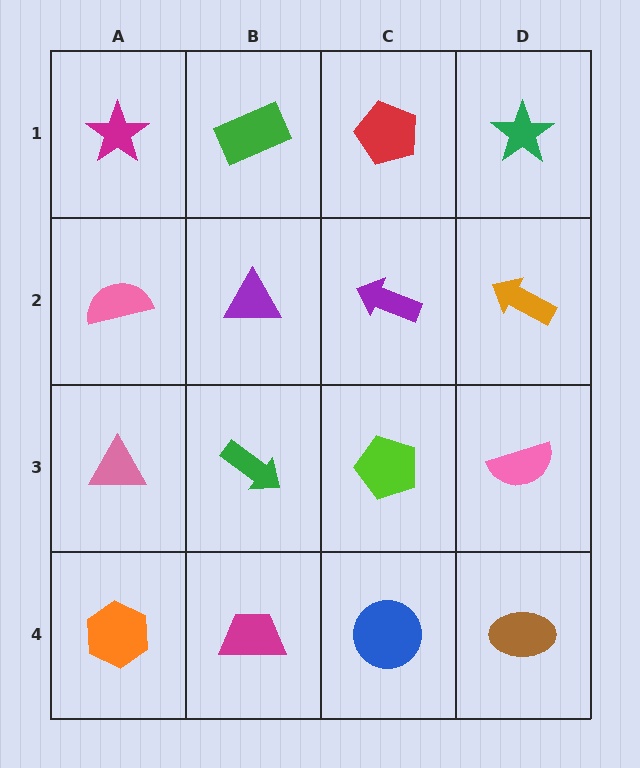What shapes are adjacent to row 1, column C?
A purple arrow (row 2, column C), a green rectangle (row 1, column B), a green star (row 1, column D).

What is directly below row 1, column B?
A purple triangle.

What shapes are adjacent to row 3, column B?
A purple triangle (row 2, column B), a magenta trapezoid (row 4, column B), a pink triangle (row 3, column A), a lime pentagon (row 3, column C).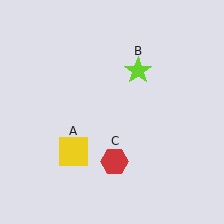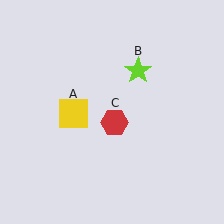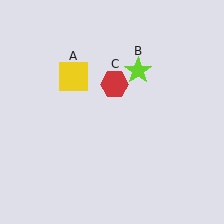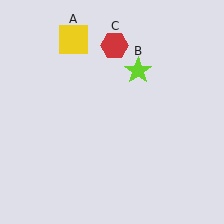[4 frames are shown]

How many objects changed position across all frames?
2 objects changed position: yellow square (object A), red hexagon (object C).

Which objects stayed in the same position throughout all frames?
Lime star (object B) remained stationary.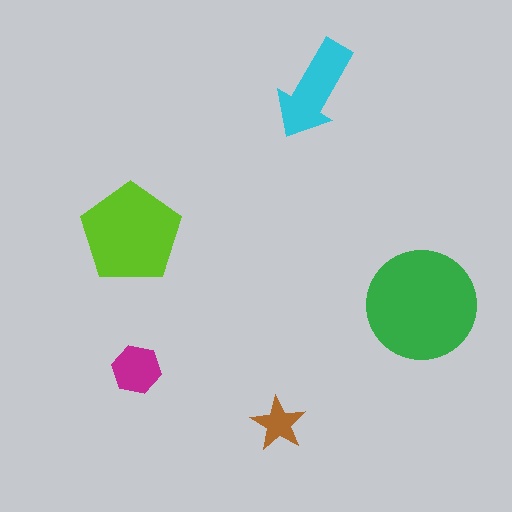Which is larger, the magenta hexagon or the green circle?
The green circle.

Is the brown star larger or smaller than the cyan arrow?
Smaller.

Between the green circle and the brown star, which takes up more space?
The green circle.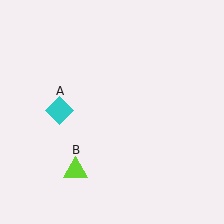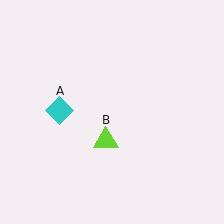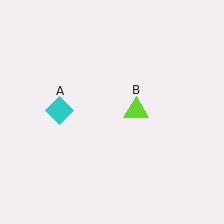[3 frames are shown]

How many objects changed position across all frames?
1 object changed position: lime triangle (object B).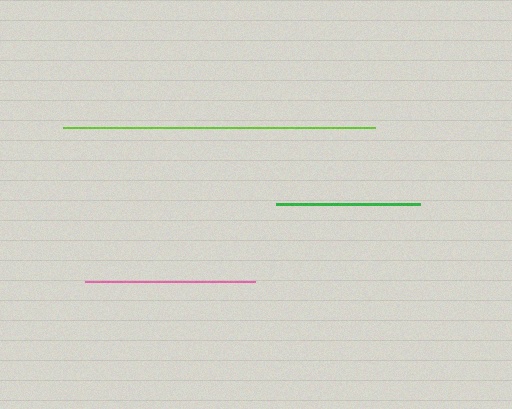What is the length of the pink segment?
The pink segment is approximately 170 pixels long.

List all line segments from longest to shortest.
From longest to shortest: lime, pink, green.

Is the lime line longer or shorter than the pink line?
The lime line is longer than the pink line.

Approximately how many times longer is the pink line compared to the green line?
The pink line is approximately 1.2 times the length of the green line.